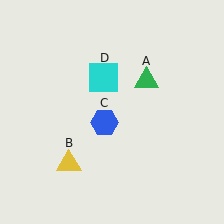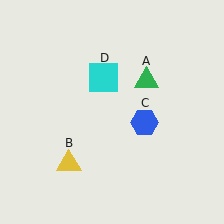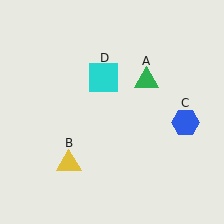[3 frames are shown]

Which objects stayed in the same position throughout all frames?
Green triangle (object A) and yellow triangle (object B) and cyan square (object D) remained stationary.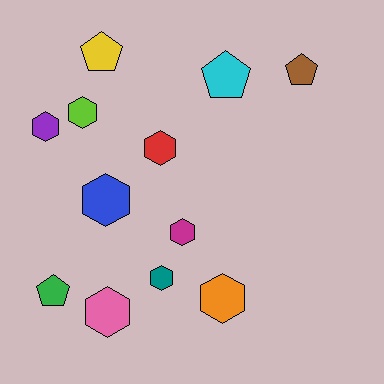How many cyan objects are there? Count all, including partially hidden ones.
There is 1 cyan object.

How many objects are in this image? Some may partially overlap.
There are 12 objects.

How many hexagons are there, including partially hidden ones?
There are 8 hexagons.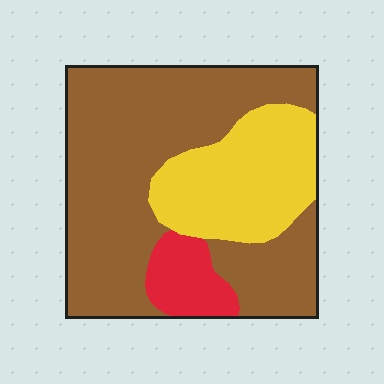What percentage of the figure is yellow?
Yellow takes up about one quarter (1/4) of the figure.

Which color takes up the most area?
Brown, at roughly 65%.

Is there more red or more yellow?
Yellow.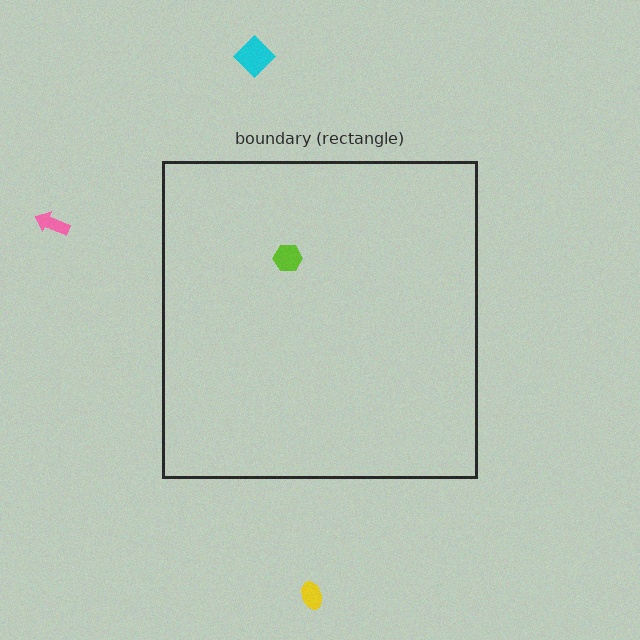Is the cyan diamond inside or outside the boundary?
Outside.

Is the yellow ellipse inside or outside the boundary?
Outside.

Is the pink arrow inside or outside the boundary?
Outside.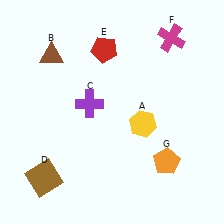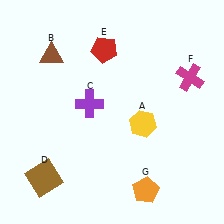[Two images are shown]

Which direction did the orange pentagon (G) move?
The orange pentagon (G) moved down.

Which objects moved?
The objects that moved are: the magenta cross (F), the orange pentagon (G).